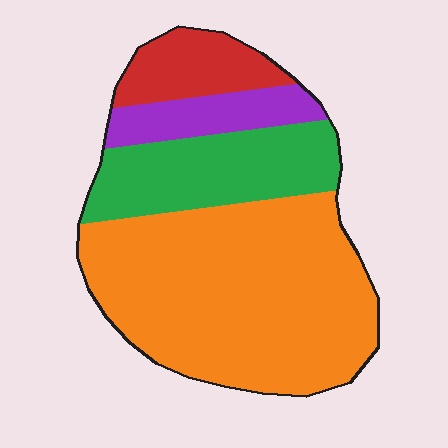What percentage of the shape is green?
Green covers 22% of the shape.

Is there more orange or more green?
Orange.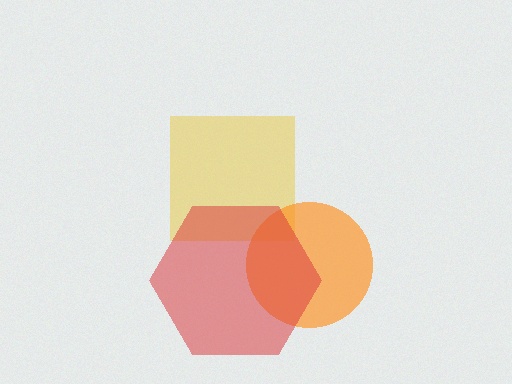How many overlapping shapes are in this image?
There are 3 overlapping shapes in the image.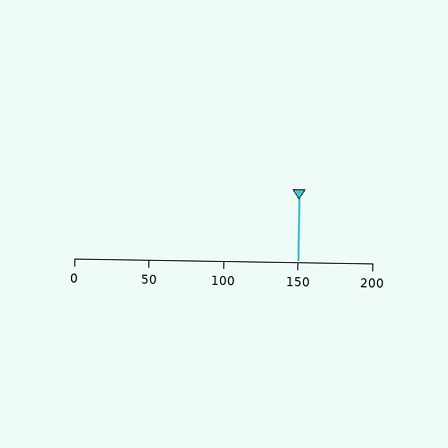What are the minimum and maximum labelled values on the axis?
The axis runs from 0 to 200.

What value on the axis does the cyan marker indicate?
The marker indicates approximately 150.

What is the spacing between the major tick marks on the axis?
The major ticks are spaced 50 apart.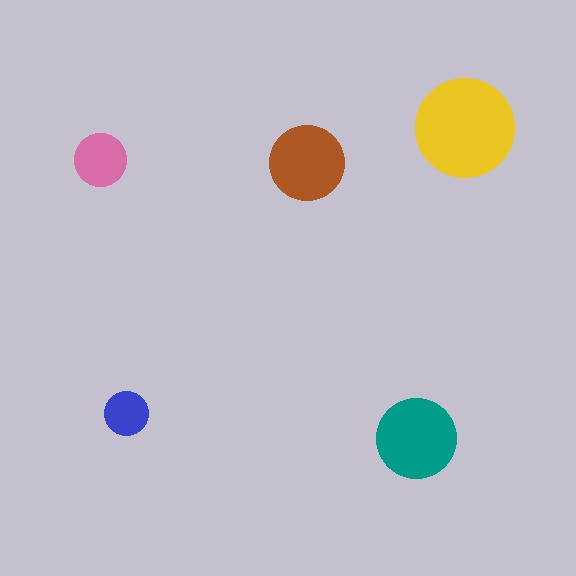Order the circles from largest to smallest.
the yellow one, the teal one, the brown one, the pink one, the blue one.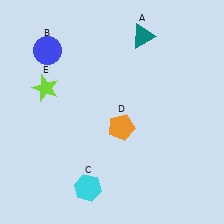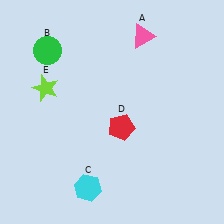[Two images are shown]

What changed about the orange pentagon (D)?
In Image 1, D is orange. In Image 2, it changed to red.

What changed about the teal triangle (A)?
In Image 1, A is teal. In Image 2, it changed to pink.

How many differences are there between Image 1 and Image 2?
There are 3 differences between the two images.